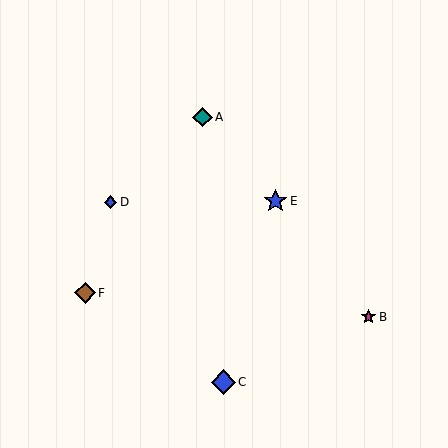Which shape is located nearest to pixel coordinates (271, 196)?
The blue star (labeled E) at (275, 201) is nearest to that location.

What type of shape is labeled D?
Shape D is a blue diamond.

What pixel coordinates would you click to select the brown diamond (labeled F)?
Click at (85, 293) to select the brown diamond F.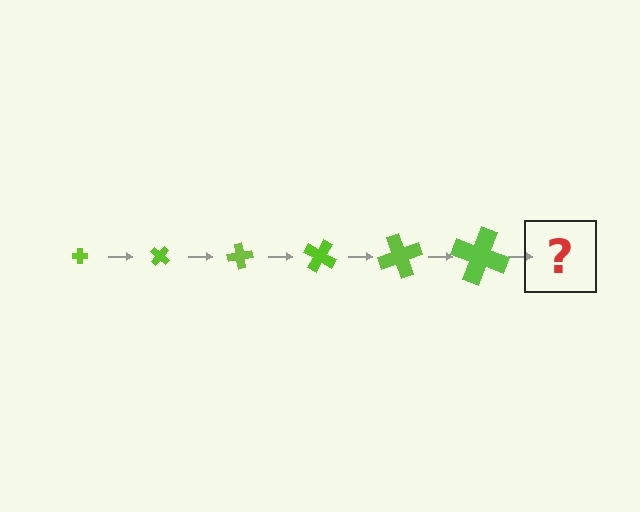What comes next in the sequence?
The next element should be a cross, larger than the previous one and rotated 240 degrees from the start.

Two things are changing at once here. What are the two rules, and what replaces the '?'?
The two rules are that the cross grows larger each step and it rotates 40 degrees each step. The '?' should be a cross, larger than the previous one and rotated 240 degrees from the start.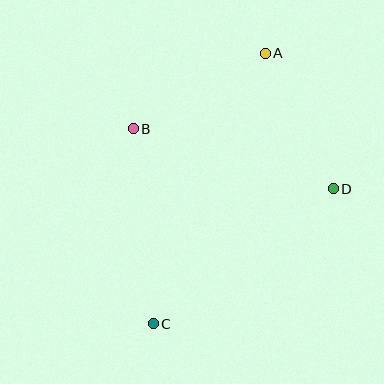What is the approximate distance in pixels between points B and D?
The distance between B and D is approximately 209 pixels.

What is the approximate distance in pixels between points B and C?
The distance between B and C is approximately 196 pixels.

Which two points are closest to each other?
Points A and D are closest to each other.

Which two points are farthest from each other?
Points A and C are farthest from each other.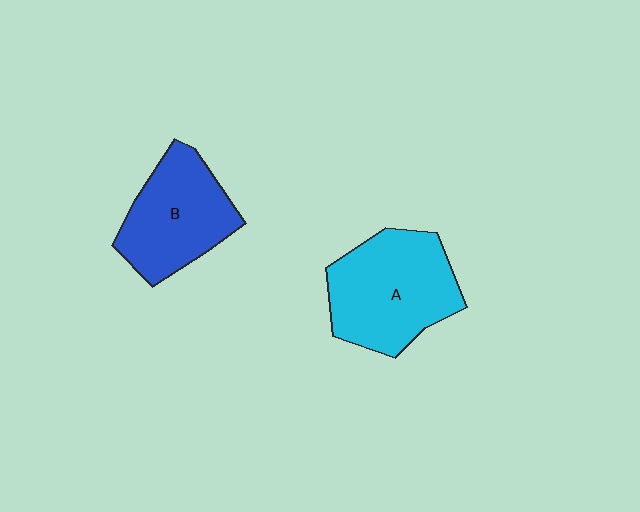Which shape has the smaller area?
Shape B (blue).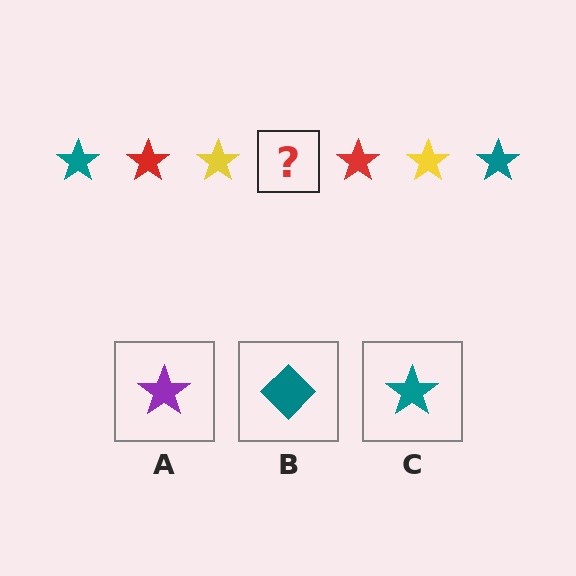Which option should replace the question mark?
Option C.